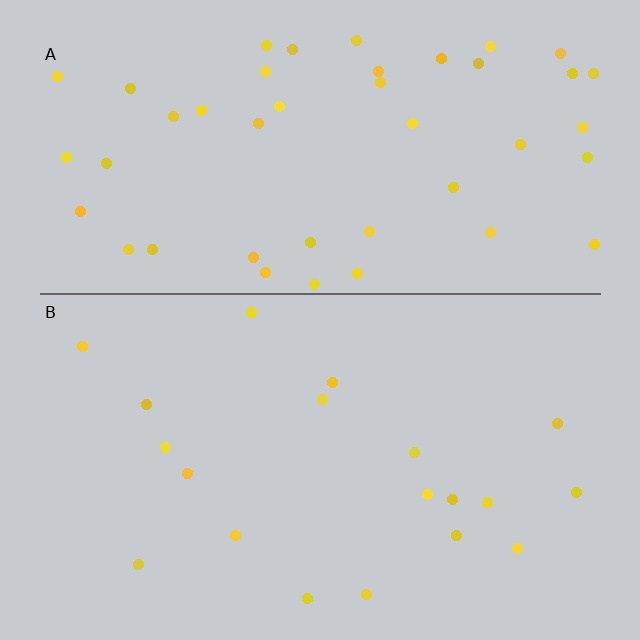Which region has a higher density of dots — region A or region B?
A (the top).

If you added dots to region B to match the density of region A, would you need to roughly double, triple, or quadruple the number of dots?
Approximately double.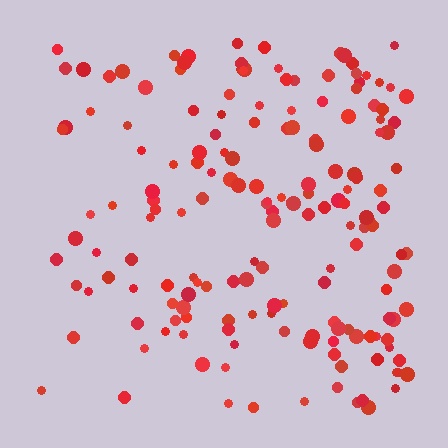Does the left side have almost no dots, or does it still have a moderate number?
Still a moderate number, just noticeably fewer than the right.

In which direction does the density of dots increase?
From left to right, with the right side densest.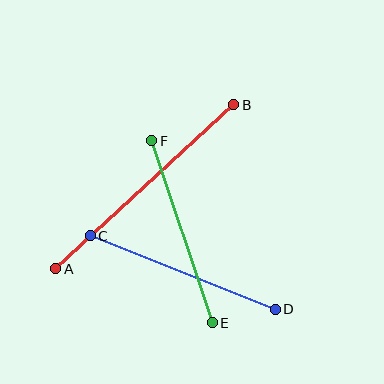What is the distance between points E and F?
The distance is approximately 192 pixels.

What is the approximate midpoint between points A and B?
The midpoint is at approximately (145, 187) pixels.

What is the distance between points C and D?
The distance is approximately 199 pixels.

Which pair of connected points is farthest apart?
Points A and B are farthest apart.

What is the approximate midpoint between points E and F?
The midpoint is at approximately (182, 232) pixels.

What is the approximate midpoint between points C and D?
The midpoint is at approximately (183, 272) pixels.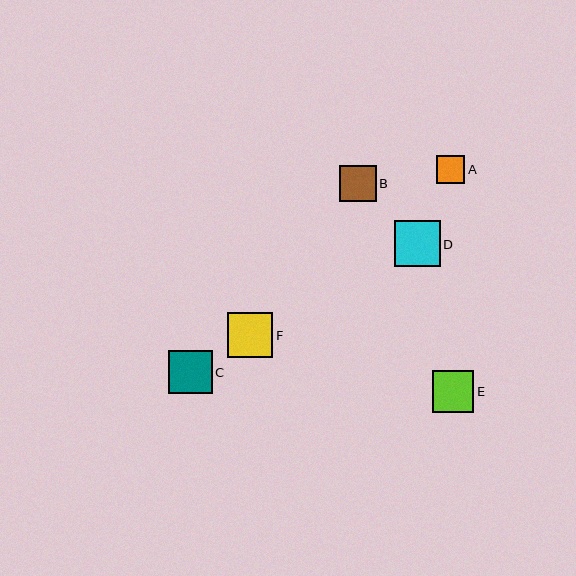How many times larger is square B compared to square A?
Square B is approximately 1.3 times the size of square A.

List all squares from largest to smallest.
From largest to smallest: D, F, C, E, B, A.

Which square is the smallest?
Square A is the smallest with a size of approximately 28 pixels.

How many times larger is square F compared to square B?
Square F is approximately 1.2 times the size of square B.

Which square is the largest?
Square D is the largest with a size of approximately 46 pixels.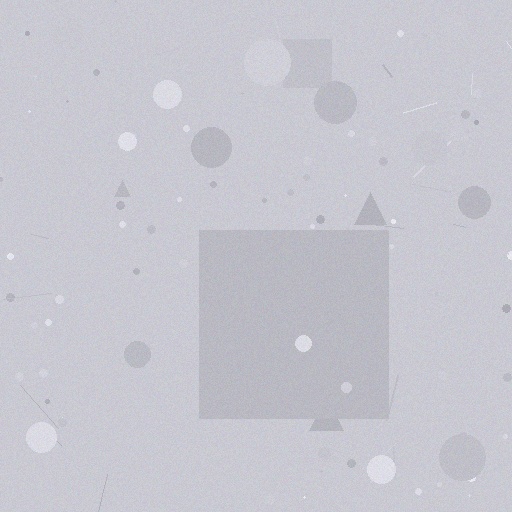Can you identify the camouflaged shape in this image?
The camouflaged shape is a square.